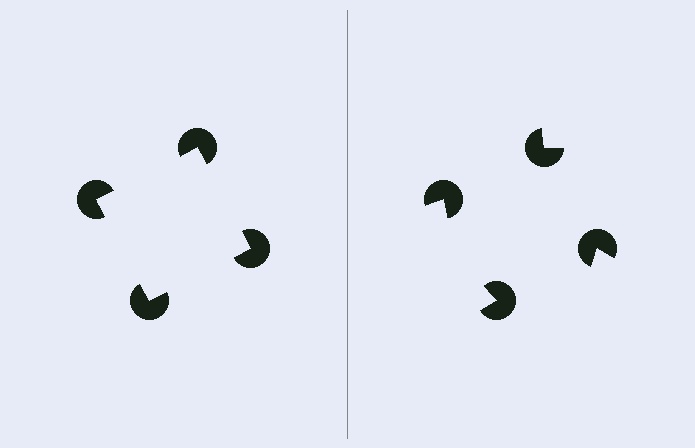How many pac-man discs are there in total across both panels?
8 — 4 on each side.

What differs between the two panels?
The pac-man discs are positioned identically on both sides; only the wedge orientations differ. On the left they align to a square; on the right they are misaligned.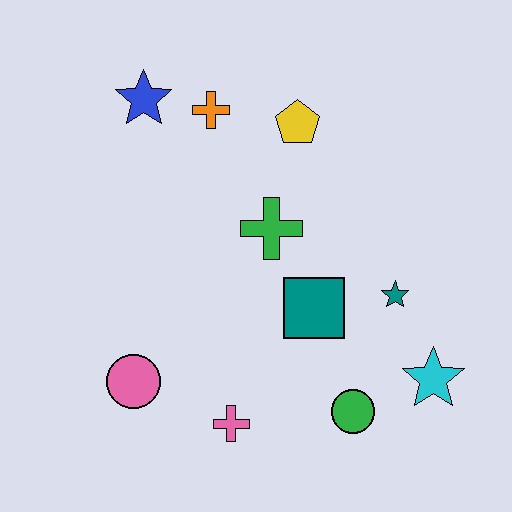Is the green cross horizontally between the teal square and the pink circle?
Yes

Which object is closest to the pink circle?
The pink cross is closest to the pink circle.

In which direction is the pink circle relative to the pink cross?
The pink circle is to the left of the pink cross.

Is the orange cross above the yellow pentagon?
Yes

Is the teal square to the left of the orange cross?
No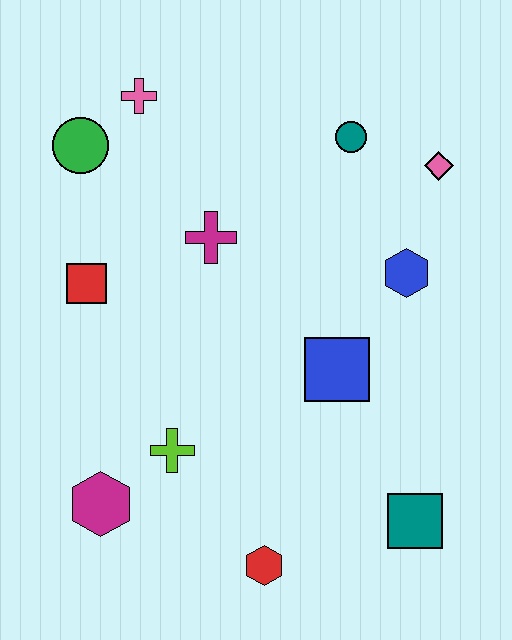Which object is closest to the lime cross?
The magenta hexagon is closest to the lime cross.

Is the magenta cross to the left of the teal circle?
Yes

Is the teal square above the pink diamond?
No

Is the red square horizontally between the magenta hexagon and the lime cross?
No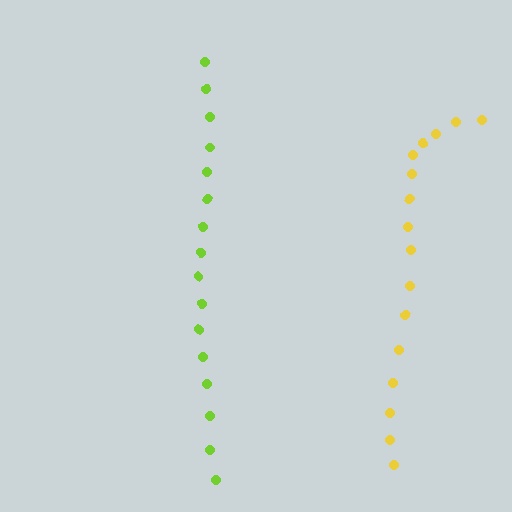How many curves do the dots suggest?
There are 2 distinct paths.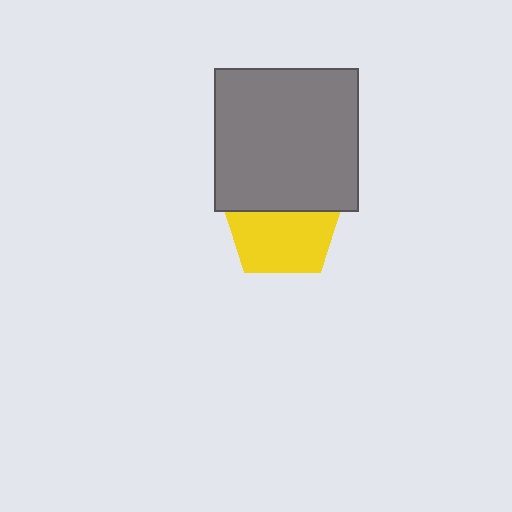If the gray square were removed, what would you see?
You would see the complete yellow pentagon.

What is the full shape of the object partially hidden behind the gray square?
The partially hidden object is a yellow pentagon.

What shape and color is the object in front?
The object in front is a gray square.